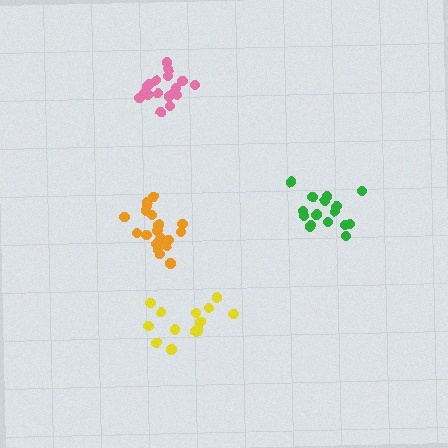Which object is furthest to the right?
The green cluster is rightmost.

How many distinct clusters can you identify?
There are 4 distinct clusters.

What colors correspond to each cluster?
The clusters are colored: yellow, pink, orange, green.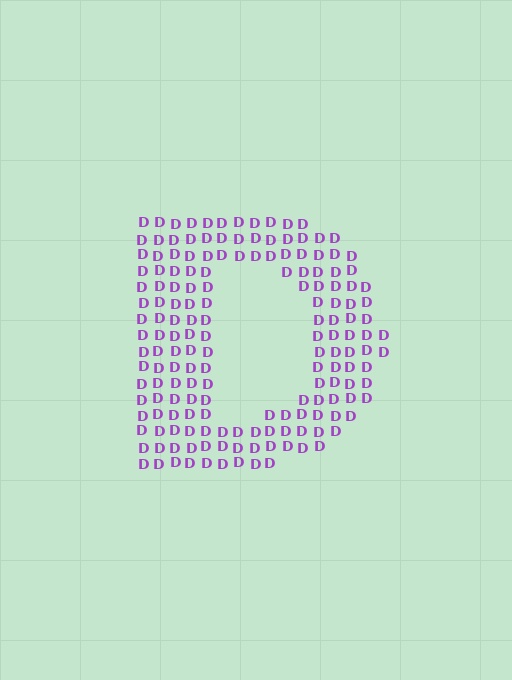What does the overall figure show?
The overall figure shows the letter D.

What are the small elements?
The small elements are letter D's.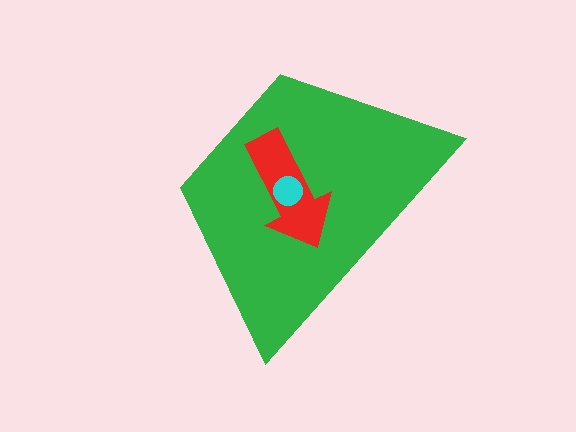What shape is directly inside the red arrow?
The cyan circle.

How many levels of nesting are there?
3.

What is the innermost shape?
The cyan circle.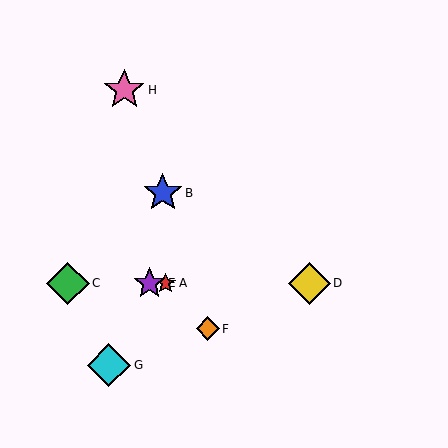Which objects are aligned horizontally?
Objects A, C, D, E are aligned horizontally.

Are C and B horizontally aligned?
No, C is at y≈283 and B is at y≈193.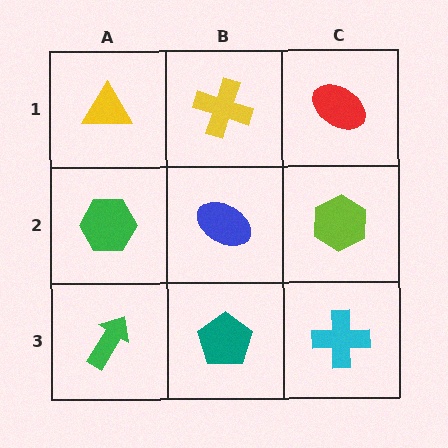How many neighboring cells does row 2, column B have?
4.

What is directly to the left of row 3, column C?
A teal pentagon.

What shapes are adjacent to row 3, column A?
A green hexagon (row 2, column A), a teal pentagon (row 3, column B).